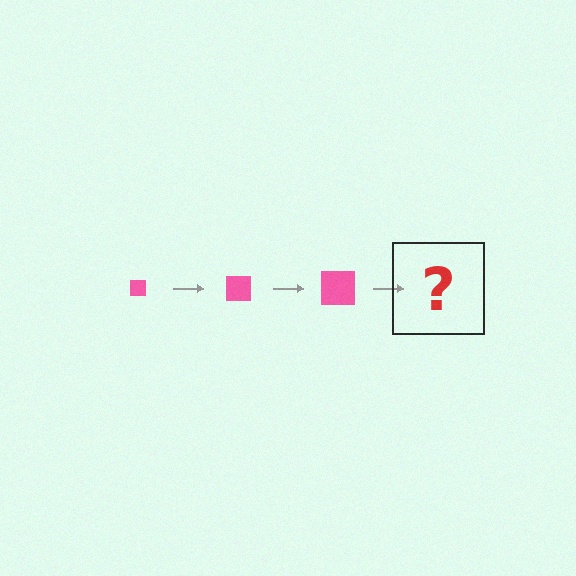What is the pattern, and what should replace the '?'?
The pattern is that the square gets progressively larger each step. The '?' should be a pink square, larger than the previous one.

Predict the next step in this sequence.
The next step is a pink square, larger than the previous one.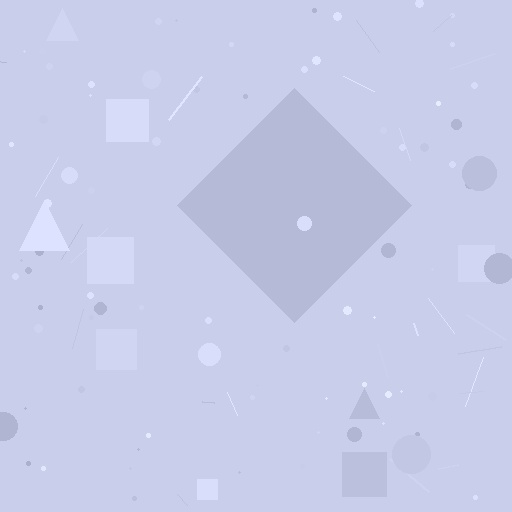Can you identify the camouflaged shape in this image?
The camouflaged shape is a diamond.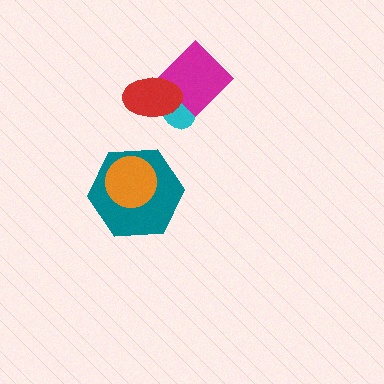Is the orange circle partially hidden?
No, no other shape covers it.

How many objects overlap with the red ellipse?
2 objects overlap with the red ellipse.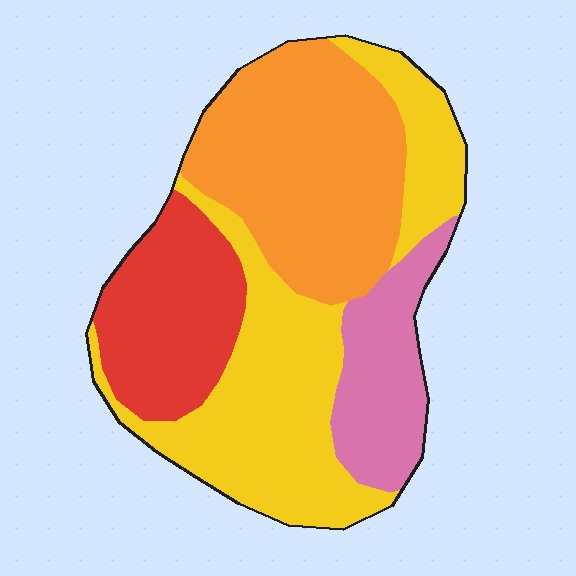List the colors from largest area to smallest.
From largest to smallest: yellow, orange, red, pink.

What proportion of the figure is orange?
Orange covers around 30% of the figure.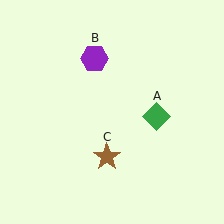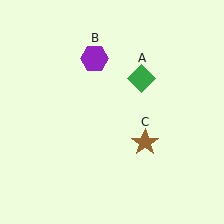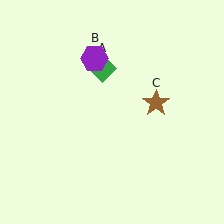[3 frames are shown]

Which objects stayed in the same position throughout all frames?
Purple hexagon (object B) remained stationary.